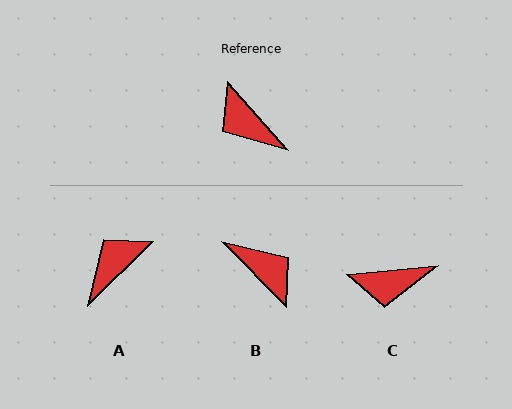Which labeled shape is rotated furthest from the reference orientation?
B, about 177 degrees away.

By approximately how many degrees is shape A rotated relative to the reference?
Approximately 87 degrees clockwise.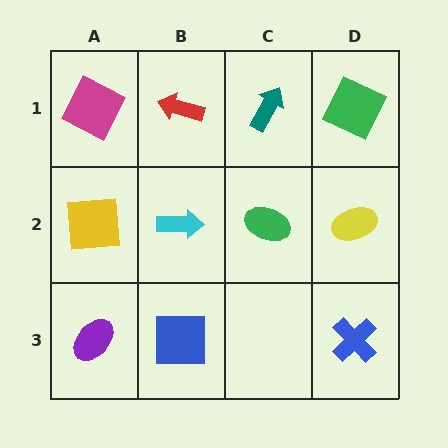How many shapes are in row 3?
3 shapes.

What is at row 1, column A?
A magenta square.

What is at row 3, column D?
A blue cross.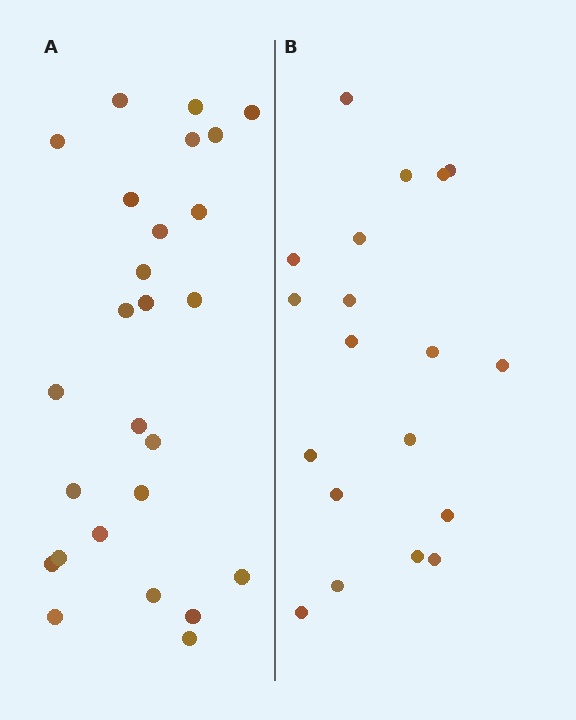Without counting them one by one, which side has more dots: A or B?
Region A (the left region) has more dots.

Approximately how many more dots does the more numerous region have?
Region A has roughly 8 or so more dots than region B.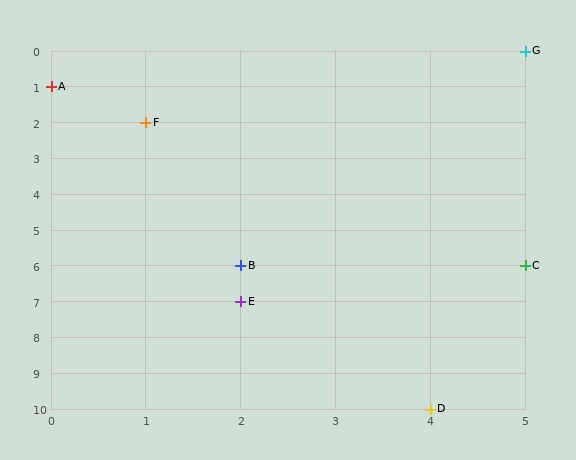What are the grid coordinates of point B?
Point B is at grid coordinates (2, 6).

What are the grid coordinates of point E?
Point E is at grid coordinates (2, 7).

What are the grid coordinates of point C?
Point C is at grid coordinates (5, 6).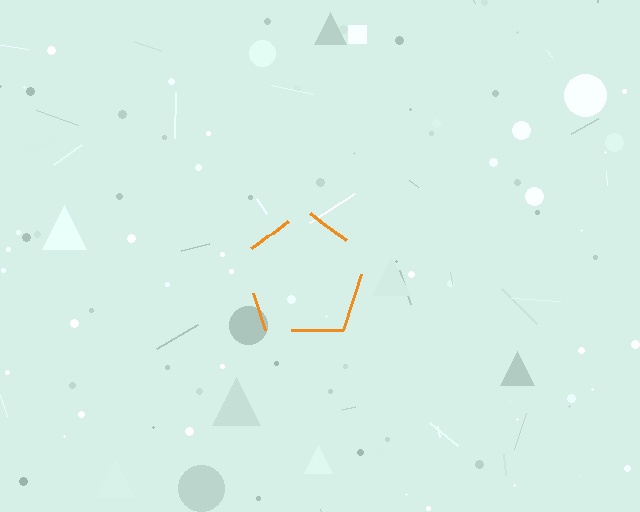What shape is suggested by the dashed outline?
The dashed outline suggests a pentagon.